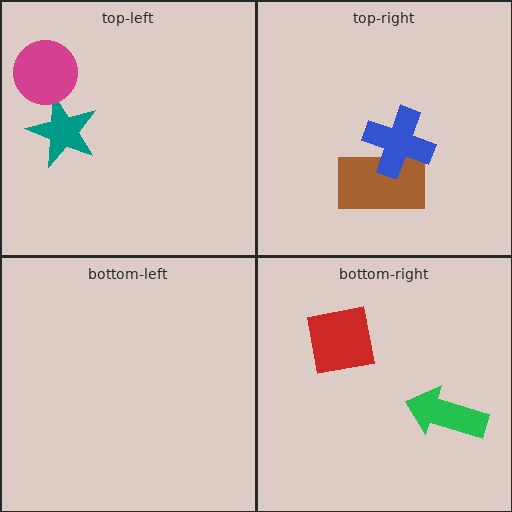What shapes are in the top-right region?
The brown rectangle, the blue cross.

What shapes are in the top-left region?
The teal star, the magenta circle.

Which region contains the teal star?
The top-left region.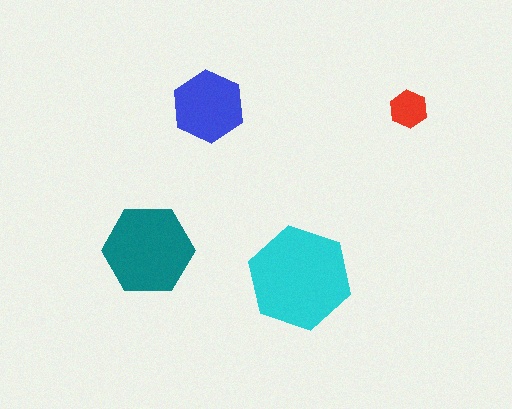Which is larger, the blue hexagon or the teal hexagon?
The teal one.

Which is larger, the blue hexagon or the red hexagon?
The blue one.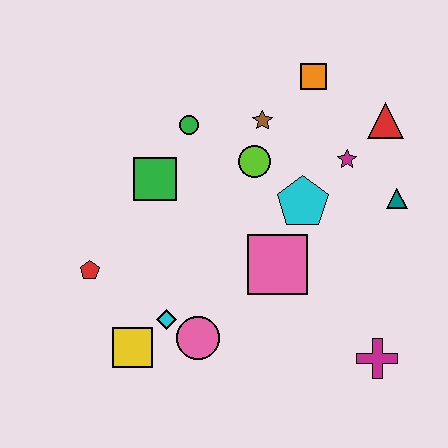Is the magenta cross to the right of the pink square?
Yes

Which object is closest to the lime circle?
The brown star is closest to the lime circle.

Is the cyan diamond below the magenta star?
Yes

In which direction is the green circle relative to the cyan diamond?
The green circle is above the cyan diamond.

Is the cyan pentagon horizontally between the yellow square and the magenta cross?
Yes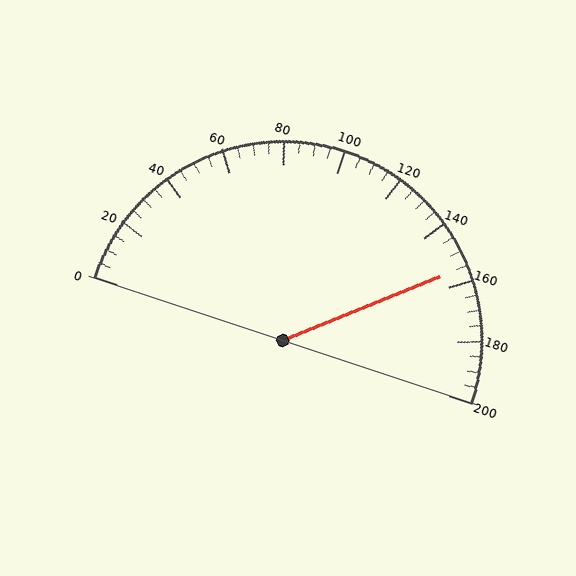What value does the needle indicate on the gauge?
The needle indicates approximately 155.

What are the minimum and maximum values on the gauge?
The gauge ranges from 0 to 200.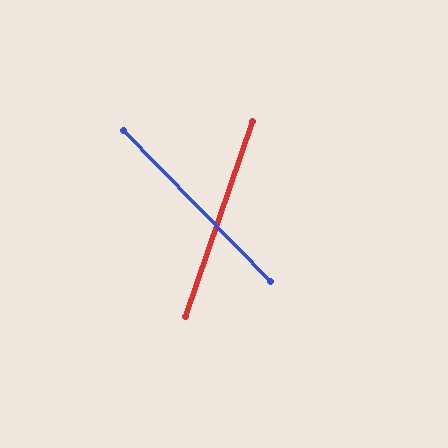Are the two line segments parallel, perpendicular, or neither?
Neither parallel nor perpendicular — they differ by about 63°.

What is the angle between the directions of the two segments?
Approximately 63 degrees.